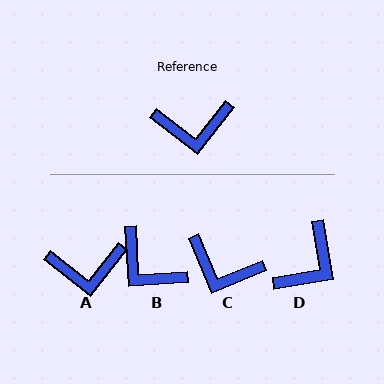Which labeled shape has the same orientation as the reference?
A.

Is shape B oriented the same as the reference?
No, it is off by about 49 degrees.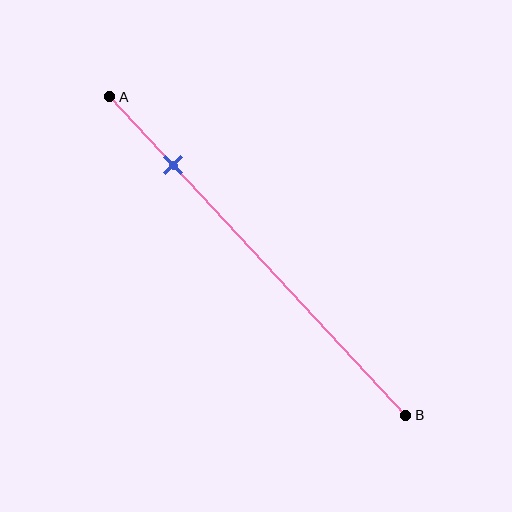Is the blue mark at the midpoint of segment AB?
No, the mark is at about 20% from A, not at the 50% midpoint.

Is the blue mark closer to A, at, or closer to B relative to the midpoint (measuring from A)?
The blue mark is closer to point A than the midpoint of segment AB.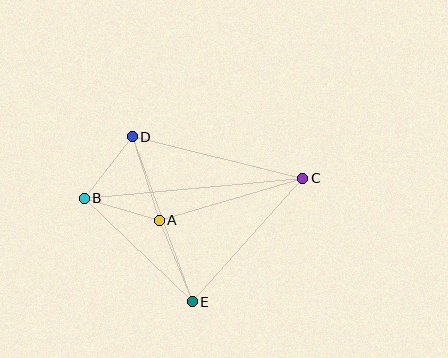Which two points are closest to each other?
Points B and D are closest to each other.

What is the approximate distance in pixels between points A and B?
The distance between A and B is approximately 78 pixels.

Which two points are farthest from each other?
Points B and C are farthest from each other.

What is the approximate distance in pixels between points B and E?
The distance between B and E is approximately 150 pixels.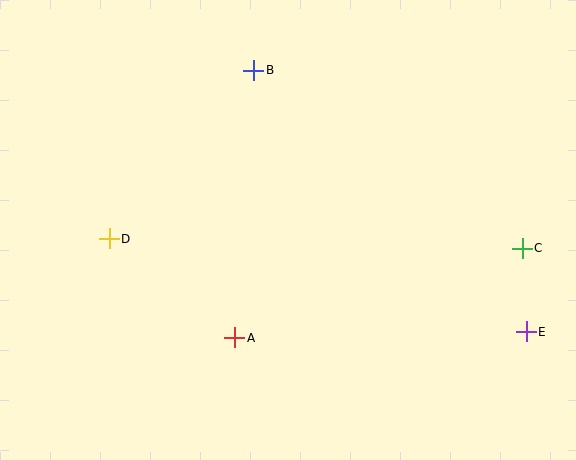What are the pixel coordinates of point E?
Point E is at (526, 332).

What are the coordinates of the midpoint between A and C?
The midpoint between A and C is at (378, 293).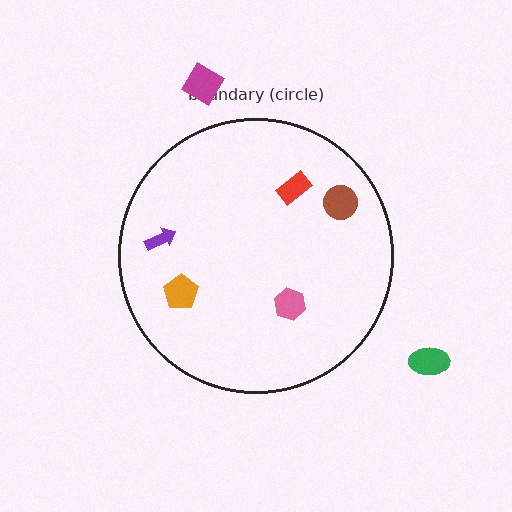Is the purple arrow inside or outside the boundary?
Inside.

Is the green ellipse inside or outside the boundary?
Outside.